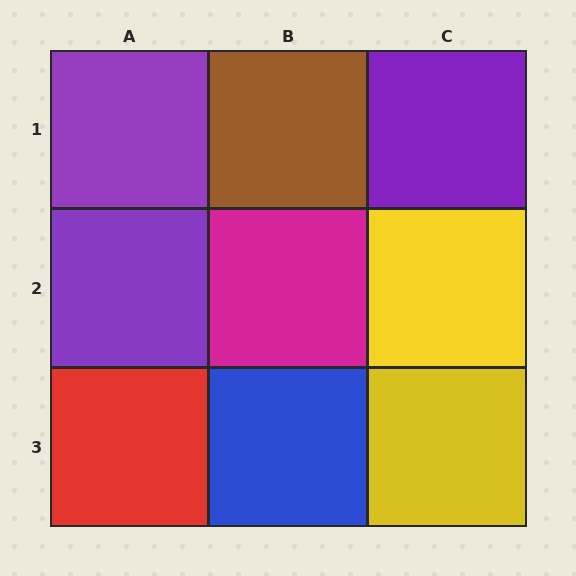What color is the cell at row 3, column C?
Yellow.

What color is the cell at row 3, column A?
Red.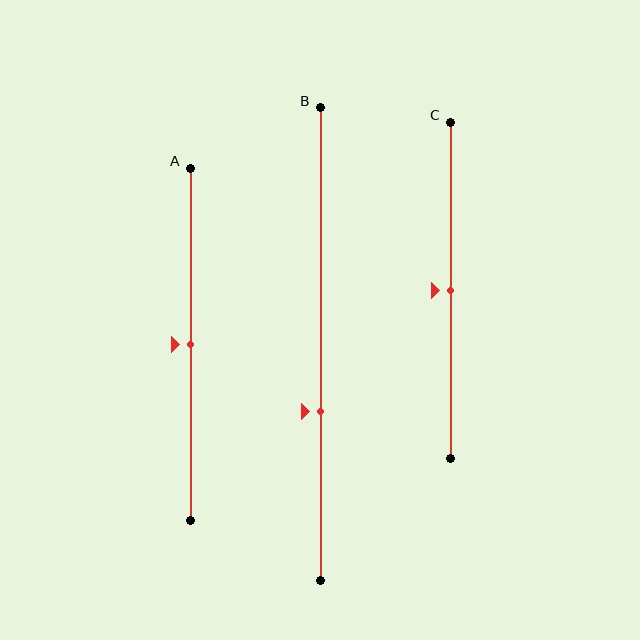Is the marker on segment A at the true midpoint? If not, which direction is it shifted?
Yes, the marker on segment A is at the true midpoint.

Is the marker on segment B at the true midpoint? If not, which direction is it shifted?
No, the marker on segment B is shifted downward by about 14% of the segment length.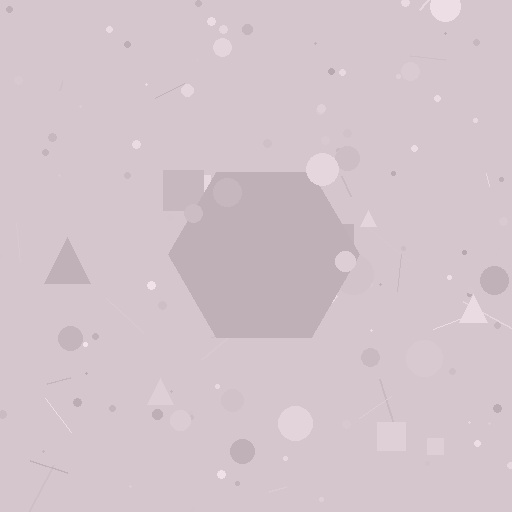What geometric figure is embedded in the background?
A hexagon is embedded in the background.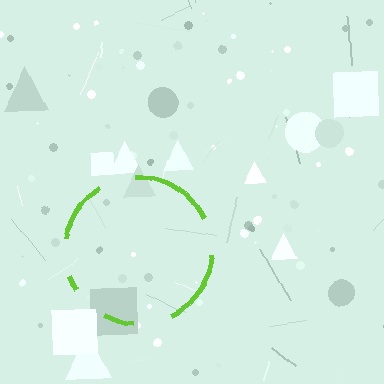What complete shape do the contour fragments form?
The contour fragments form a circle.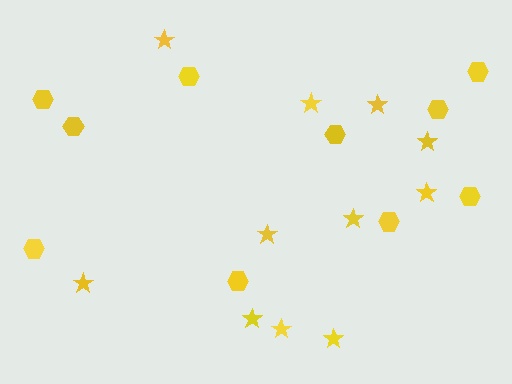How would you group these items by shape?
There are 2 groups: one group of stars (11) and one group of hexagons (10).